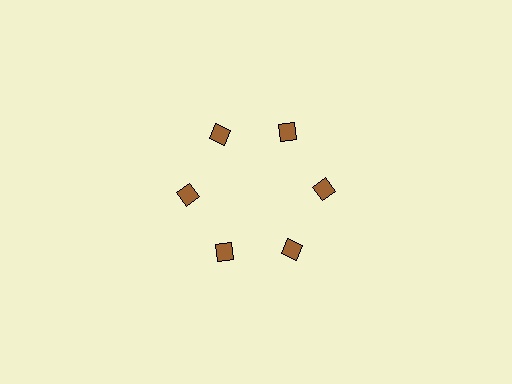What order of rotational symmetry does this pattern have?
This pattern has 6-fold rotational symmetry.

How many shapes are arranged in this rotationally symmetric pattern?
There are 6 shapes, arranged in 6 groups of 1.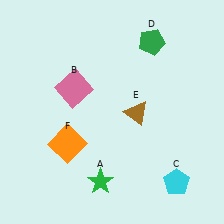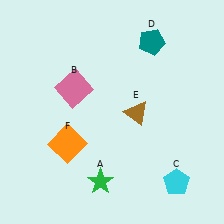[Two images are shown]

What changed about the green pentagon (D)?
In Image 1, D is green. In Image 2, it changed to teal.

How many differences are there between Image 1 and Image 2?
There is 1 difference between the two images.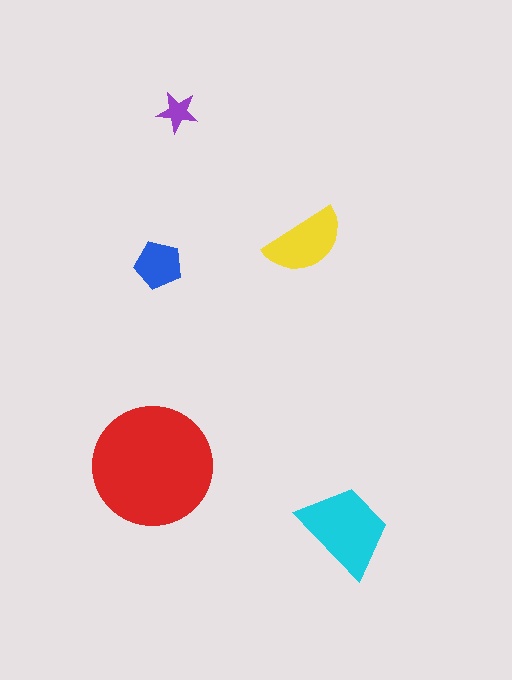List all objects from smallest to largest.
The purple star, the blue pentagon, the yellow semicircle, the cyan trapezoid, the red circle.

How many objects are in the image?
There are 5 objects in the image.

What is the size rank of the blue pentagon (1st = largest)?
4th.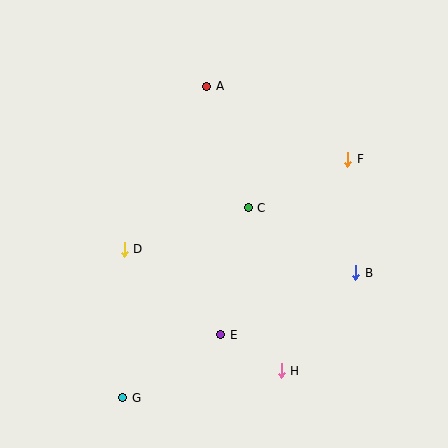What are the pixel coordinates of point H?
Point H is at (281, 371).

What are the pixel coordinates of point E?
Point E is at (221, 335).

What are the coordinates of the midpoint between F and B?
The midpoint between F and B is at (352, 216).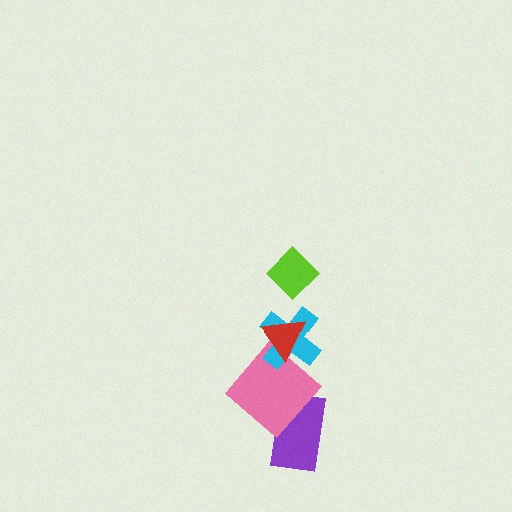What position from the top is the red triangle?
The red triangle is 2nd from the top.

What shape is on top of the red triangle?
The lime diamond is on top of the red triangle.